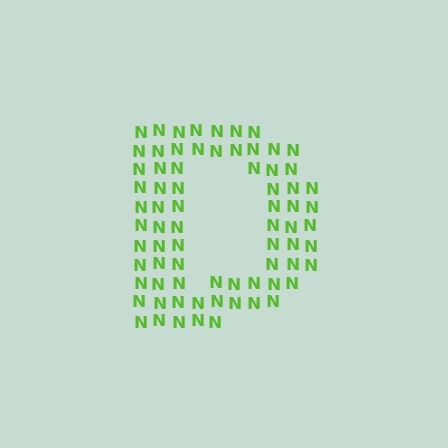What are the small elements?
The small elements are letter N's.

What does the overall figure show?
The overall figure shows the letter D.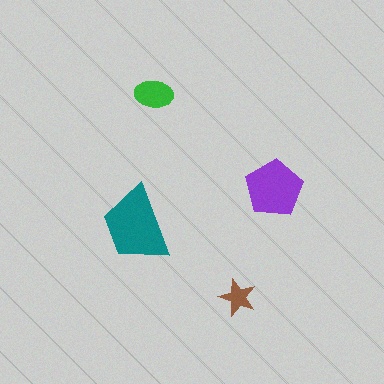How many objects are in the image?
There are 4 objects in the image.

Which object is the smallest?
The brown star.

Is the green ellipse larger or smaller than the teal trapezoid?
Smaller.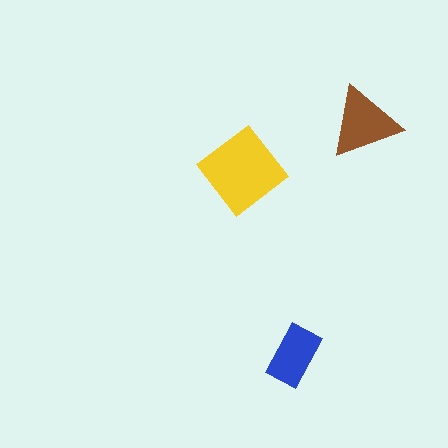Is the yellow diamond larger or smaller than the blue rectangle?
Larger.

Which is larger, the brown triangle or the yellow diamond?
The yellow diamond.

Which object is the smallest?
The blue rectangle.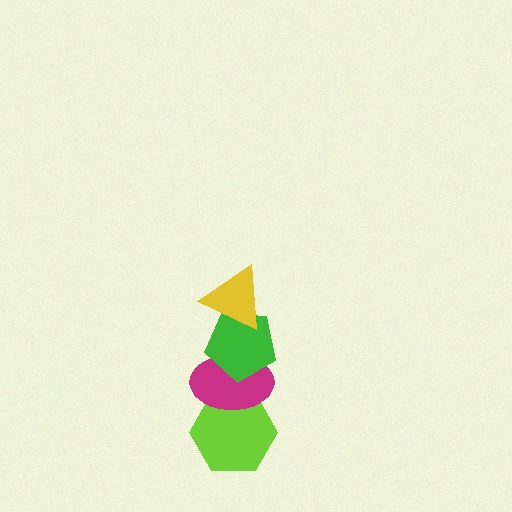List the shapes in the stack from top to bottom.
From top to bottom: the yellow triangle, the green pentagon, the magenta ellipse, the lime hexagon.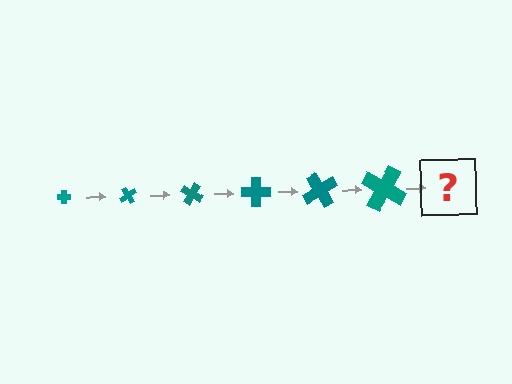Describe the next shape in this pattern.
It should be a cross, larger than the previous one and rotated 360 degrees from the start.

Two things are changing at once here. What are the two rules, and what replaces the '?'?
The two rules are that the cross grows larger each step and it rotates 60 degrees each step. The '?' should be a cross, larger than the previous one and rotated 360 degrees from the start.